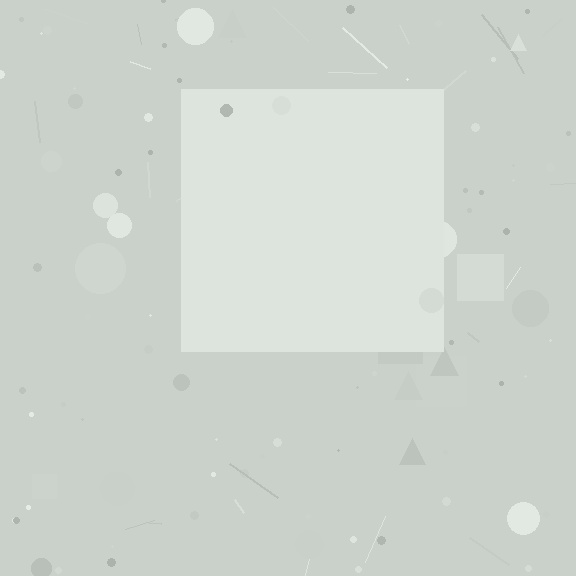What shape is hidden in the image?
A square is hidden in the image.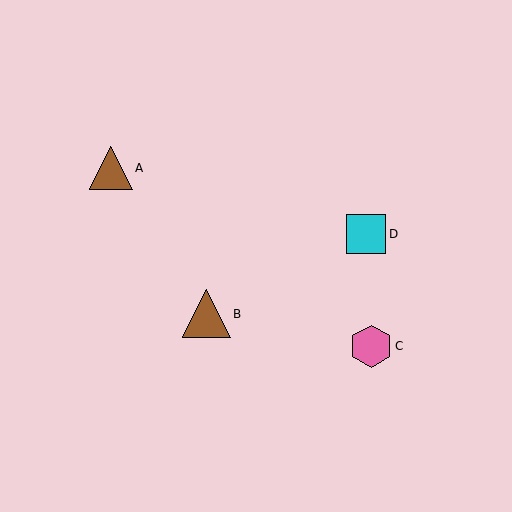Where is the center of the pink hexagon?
The center of the pink hexagon is at (371, 346).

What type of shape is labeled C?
Shape C is a pink hexagon.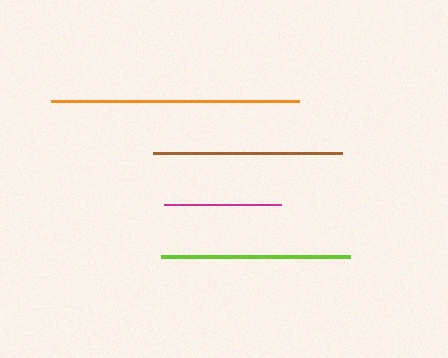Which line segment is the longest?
The orange line is the longest at approximately 248 pixels.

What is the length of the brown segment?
The brown segment is approximately 189 pixels long.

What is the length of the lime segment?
The lime segment is approximately 189 pixels long.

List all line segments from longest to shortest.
From longest to shortest: orange, lime, brown, magenta.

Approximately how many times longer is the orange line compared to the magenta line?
The orange line is approximately 2.1 times the length of the magenta line.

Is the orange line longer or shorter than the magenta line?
The orange line is longer than the magenta line.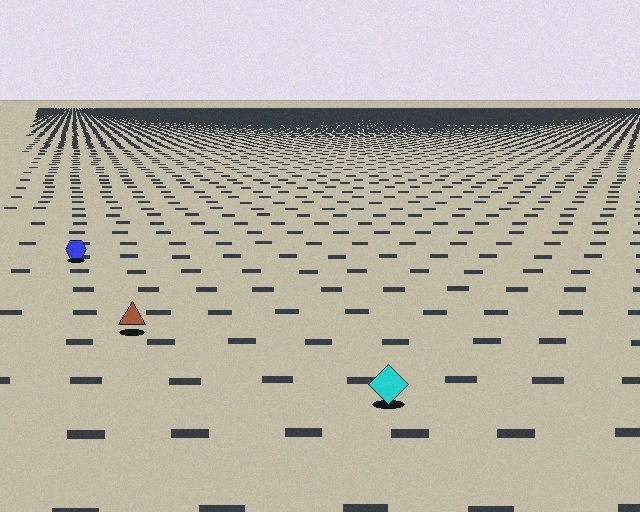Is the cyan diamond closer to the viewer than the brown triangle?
Yes. The cyan diamond is closer — you can tell from the texture gradient: the ground texture is coarser near it.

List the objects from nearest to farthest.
From nearest to farthest: the cyan diamond, the brown triangle, the blue hexagon.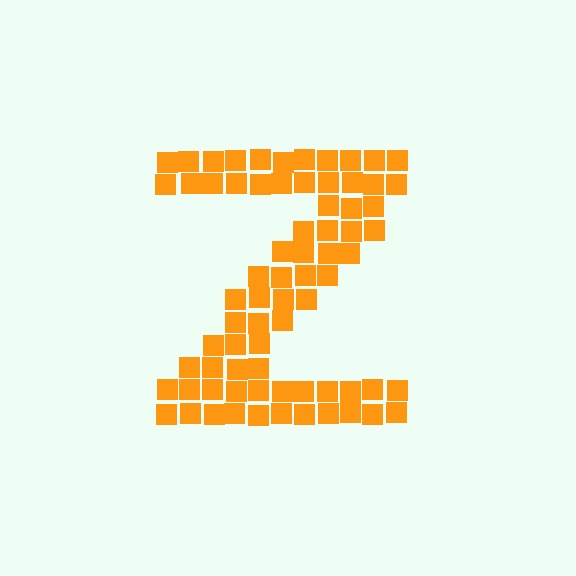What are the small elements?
The small elements are squares.